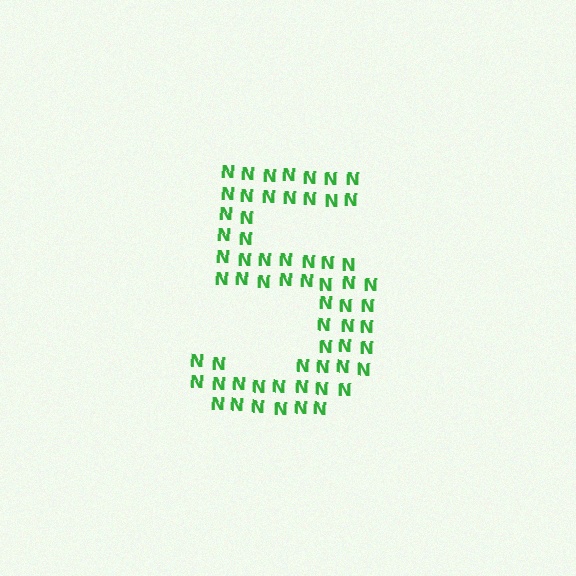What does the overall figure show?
The overall figure shows the digit 5.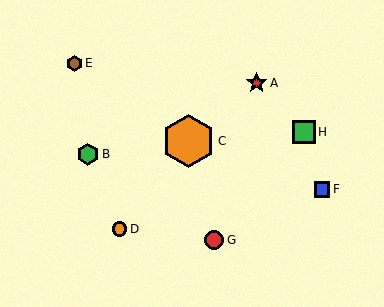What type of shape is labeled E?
Shape E is a brown hexagon.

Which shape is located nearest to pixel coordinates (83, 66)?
The brown hexagon (labeled E) at (74, 63) is nearest to that location.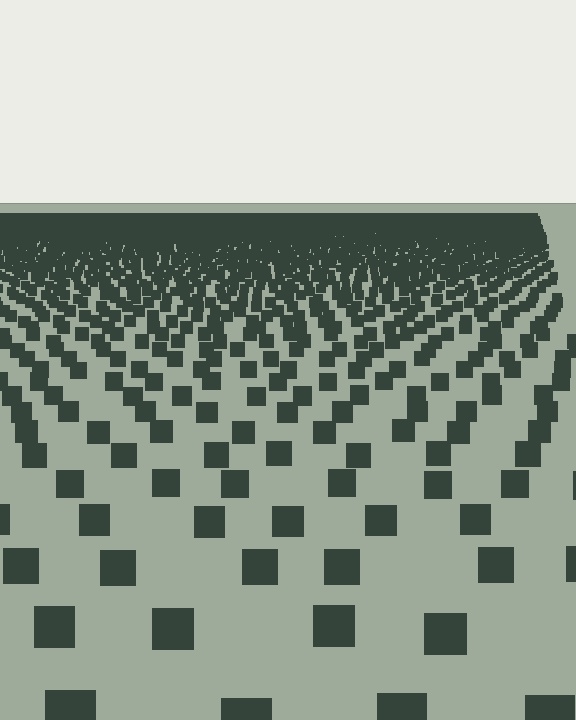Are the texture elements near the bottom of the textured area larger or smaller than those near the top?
Larger. Near the bottom, elements are closer to the viewer and appear at a bigger on-screen size.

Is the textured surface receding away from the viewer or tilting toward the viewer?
The surface is receding away from the viewer. Texture elements get smaller and denser toward the top.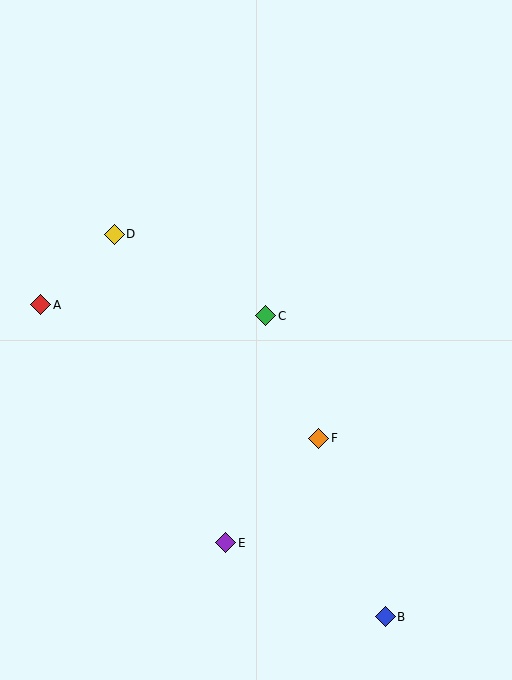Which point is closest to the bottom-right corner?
Point B is closest to the bottom-right corner.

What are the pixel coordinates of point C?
Point C is at (266, 316).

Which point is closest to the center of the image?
Point C at (266, 316) is closest to the center.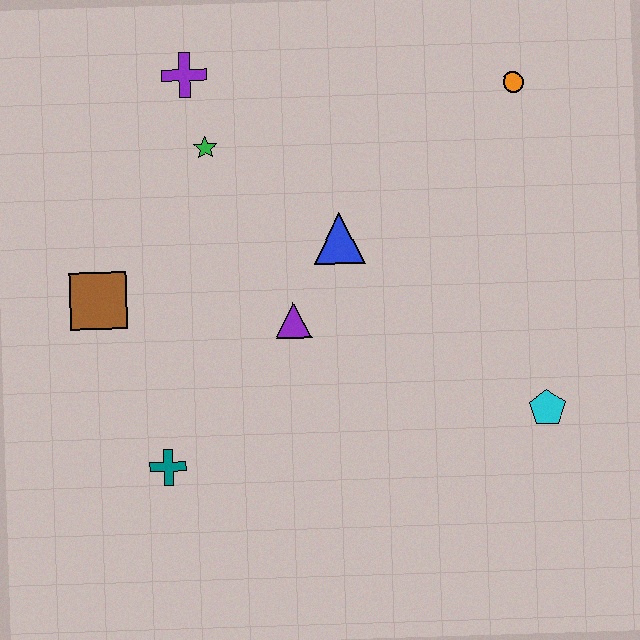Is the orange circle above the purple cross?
No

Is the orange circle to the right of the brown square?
Yes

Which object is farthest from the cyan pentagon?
The purple cross is farthest from the cyan pentagon.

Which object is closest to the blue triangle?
The purple triangle is closest to the blue triangle.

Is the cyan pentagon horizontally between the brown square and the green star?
No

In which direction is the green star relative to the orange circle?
The green star is to the left of the orange circle.